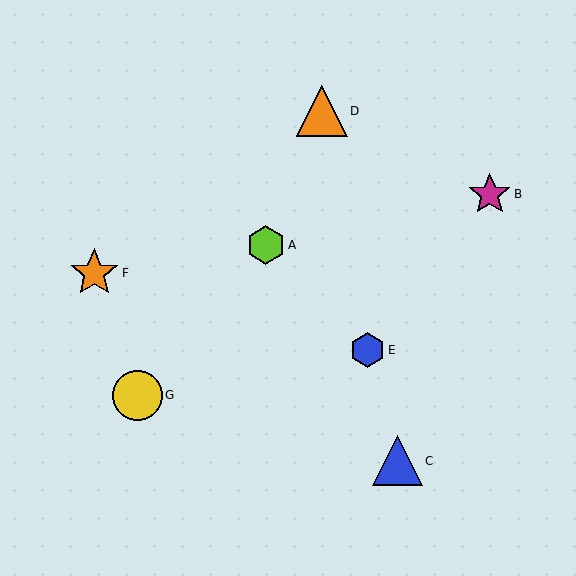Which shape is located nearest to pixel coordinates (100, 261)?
The orange star (labeled F) at (94, 273) is nearest to that location.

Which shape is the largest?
The orange triangle (labeled D) is the largest.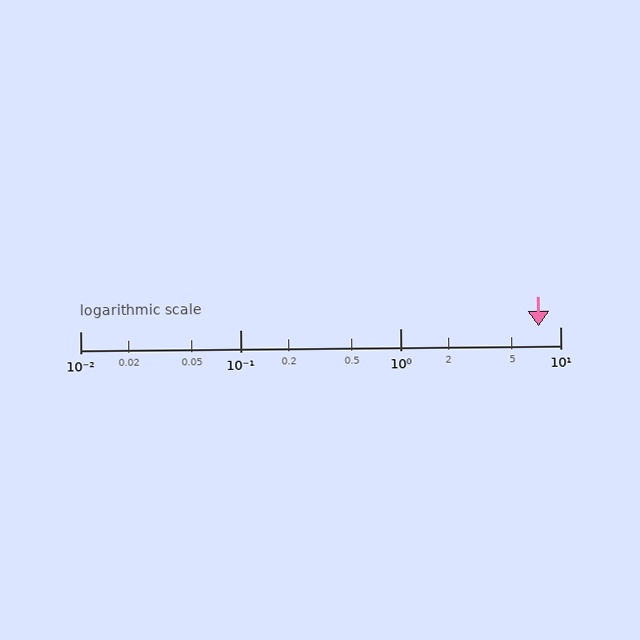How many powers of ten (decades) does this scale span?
The scale spans 3 decades, from 0.01 to 10.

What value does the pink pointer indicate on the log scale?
The pointer indicates approximately 7.3.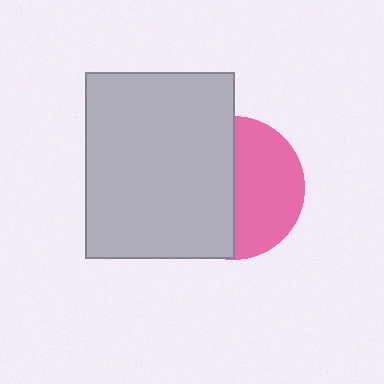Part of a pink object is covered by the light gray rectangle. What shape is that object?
It is a circle.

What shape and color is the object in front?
The object in front is a light gray rectangle.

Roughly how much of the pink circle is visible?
About half of it is visible (roughly 48%).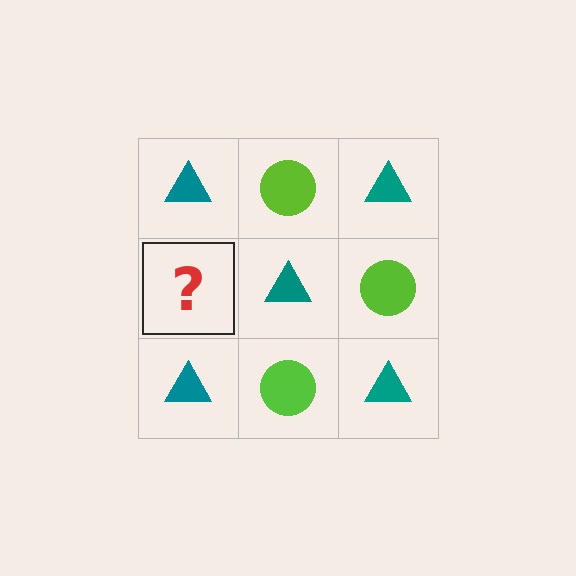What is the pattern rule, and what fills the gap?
The rule is that it alternates teal triangle and lime circle in a checkerboard pattern. The gap should be filled with a lime circle.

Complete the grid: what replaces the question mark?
The question mark should be replaced with a lime circle.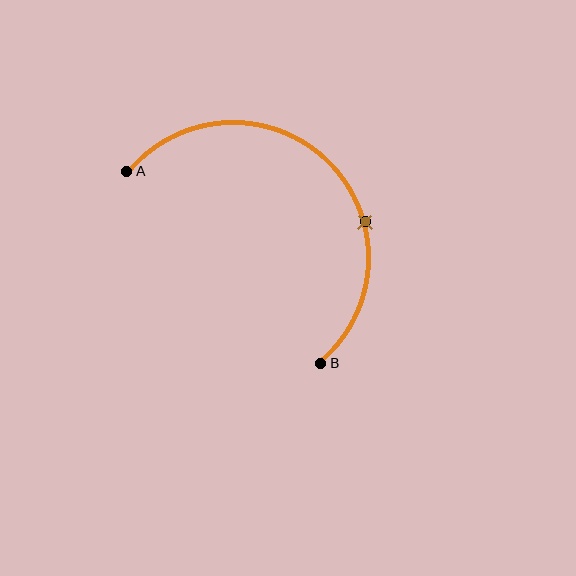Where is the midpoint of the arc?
The arc midpoint is the point on the curve farthest from the straight line joining A and B. It sits above and to the right of that line.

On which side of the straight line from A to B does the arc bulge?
The arc bulges above and to the right of the straight line connecting A and B.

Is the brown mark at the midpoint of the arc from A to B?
No. The brown mark lies on the arc but is closer to endpoint B. The arc midpoint would be at the point on the curve equidistant along the arc from both A and B.